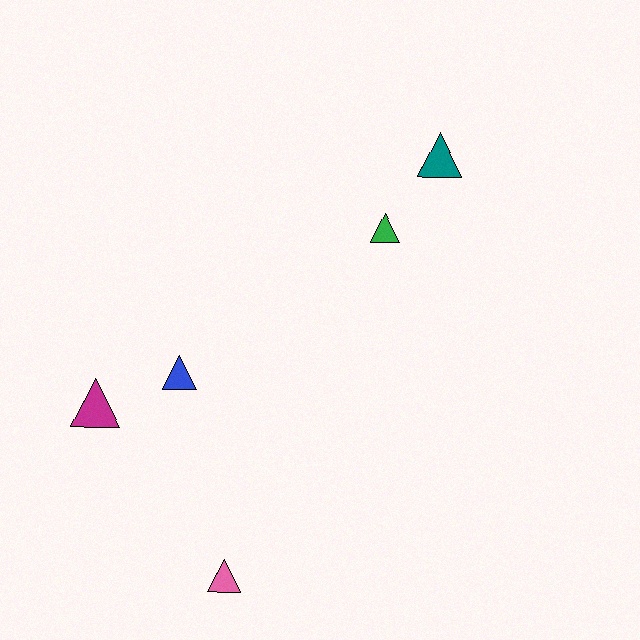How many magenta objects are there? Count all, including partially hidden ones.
There is 1 magenta object.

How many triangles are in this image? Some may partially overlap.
There are 5 triangles.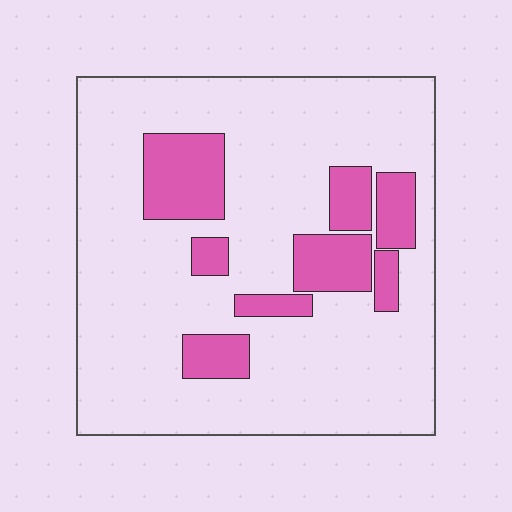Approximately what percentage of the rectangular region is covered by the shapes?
Approximately 20%.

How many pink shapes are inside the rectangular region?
8.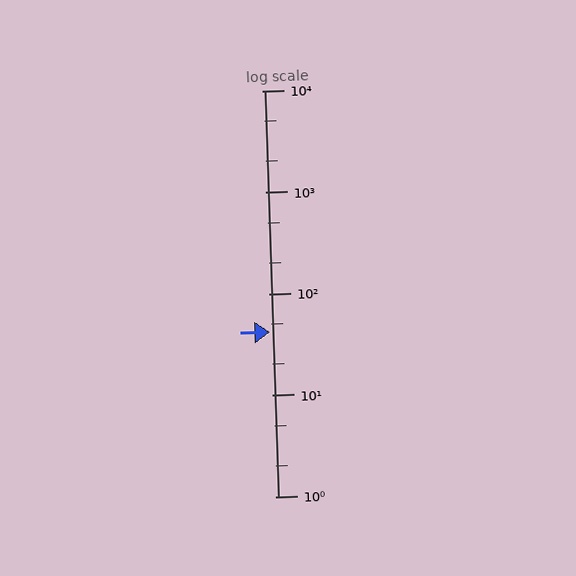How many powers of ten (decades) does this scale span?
The scale spans 4 decades, from 1 to 10000.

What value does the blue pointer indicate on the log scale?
The pointer indicates approximately 42.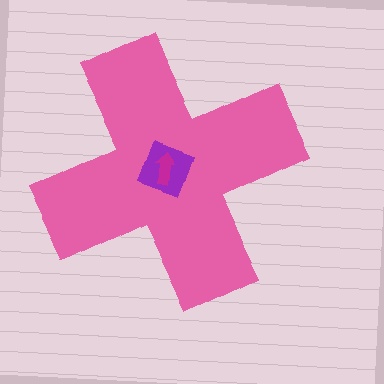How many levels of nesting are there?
3.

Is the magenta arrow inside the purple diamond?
Yes.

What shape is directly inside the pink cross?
The purple diamond.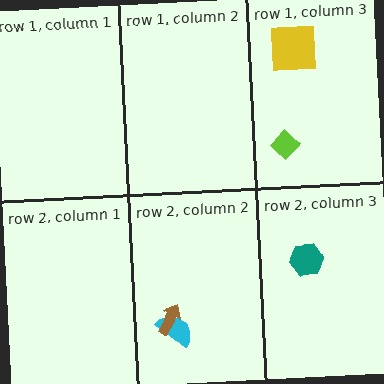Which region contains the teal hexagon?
The row 2, column 3 region.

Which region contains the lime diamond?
The row 1, column 3 region.